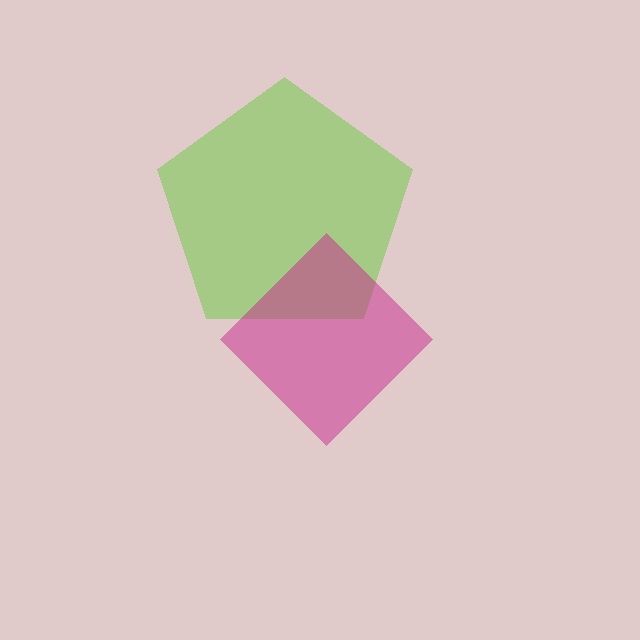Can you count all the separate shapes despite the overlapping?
Yes, there are 2 separate shapes.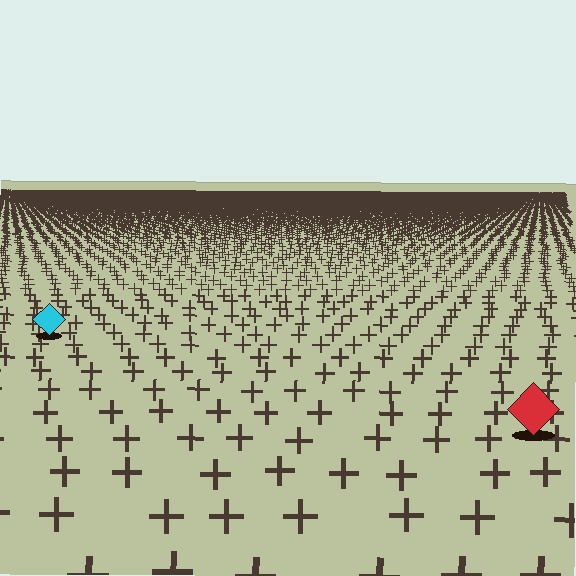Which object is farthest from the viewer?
The cyan diamond is farthest from the viewer. It appears smaller and the ground texture around it is denser.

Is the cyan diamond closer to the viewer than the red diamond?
No. The red diamond is closer — you can tell from the texture gradient: the ground texture is coarser near it.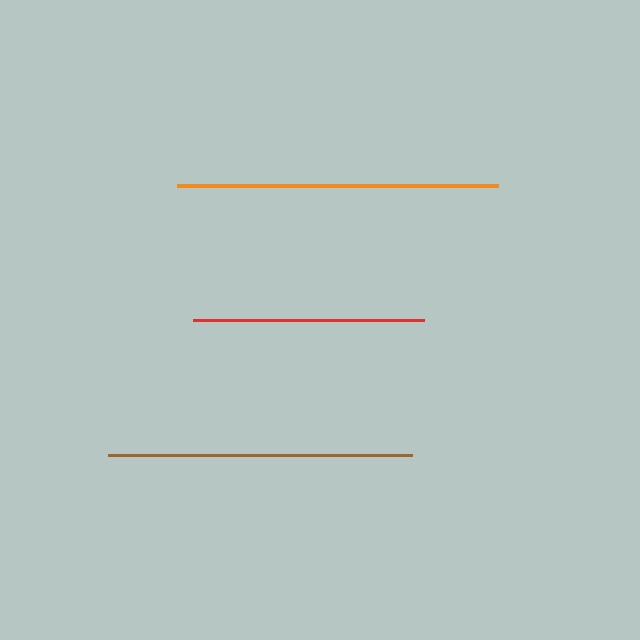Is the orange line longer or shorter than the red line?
The orange line is longer than the red line.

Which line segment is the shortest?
The red line is the shortest at approximately 231 pixels.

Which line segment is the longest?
The orange line is the longest at approximately 321 pixels.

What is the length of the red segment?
The red segment is approximately 231 pixels long.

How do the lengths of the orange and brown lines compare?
The orange and brown lines are approximately the same length.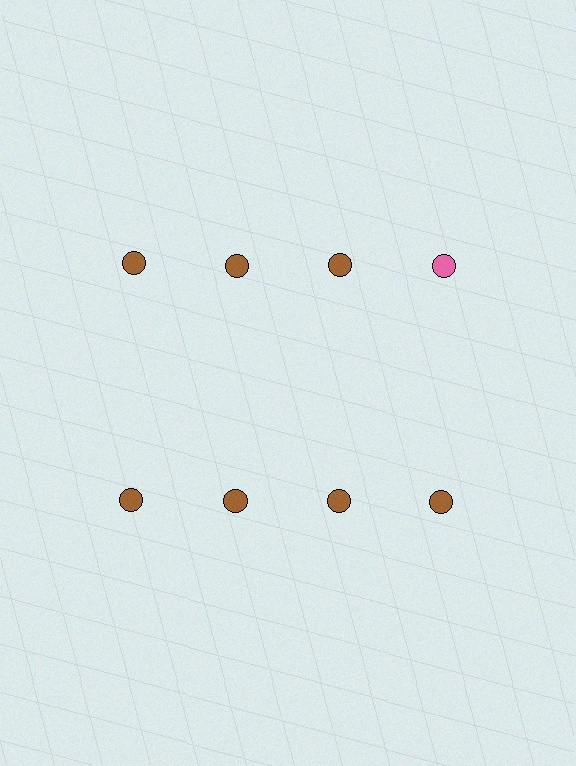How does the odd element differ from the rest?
It has a different color: pink instead of brown.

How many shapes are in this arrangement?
There are 8 shapes arranged in a grid pattern.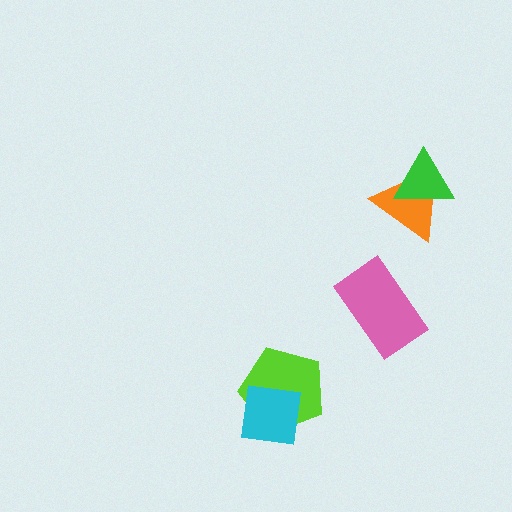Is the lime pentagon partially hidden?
Yes, it is partially covered by another shape.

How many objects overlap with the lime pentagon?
1 object overlaps with the lime pentagon.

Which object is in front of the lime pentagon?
The cyan square is in front of the lime pentagon.